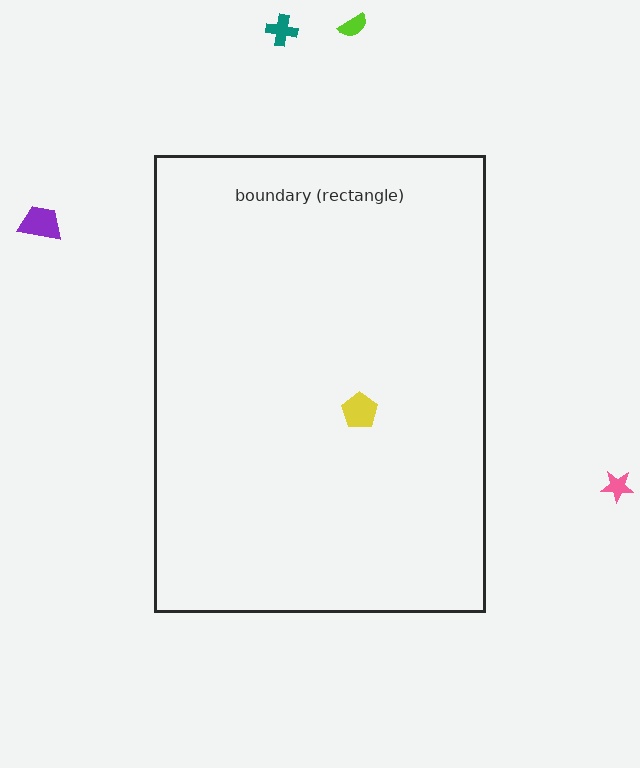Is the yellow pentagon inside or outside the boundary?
Inside.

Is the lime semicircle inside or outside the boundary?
Outside.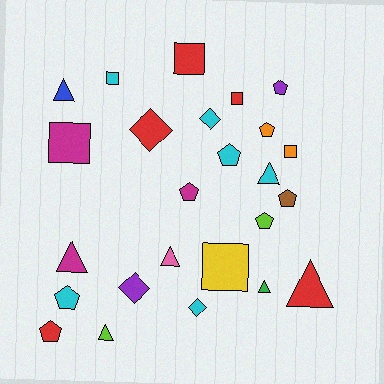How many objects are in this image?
There are 25 objects.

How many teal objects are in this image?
There are no teal objects.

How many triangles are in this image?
There are 7 triangles.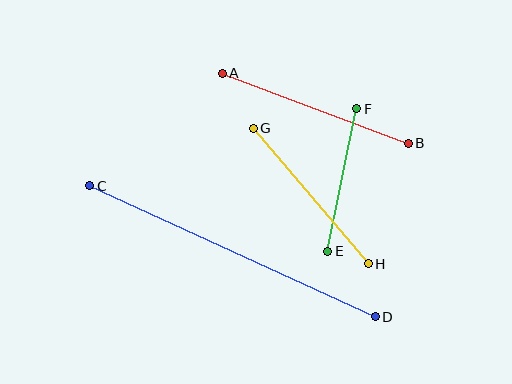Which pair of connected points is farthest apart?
Points C and D are farthest apart.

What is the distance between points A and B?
The distance is approximately 199 pixels.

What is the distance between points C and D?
The distance is approximately 315 pixels.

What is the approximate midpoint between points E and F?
The midpoint is at approximately (342, 180) pixels.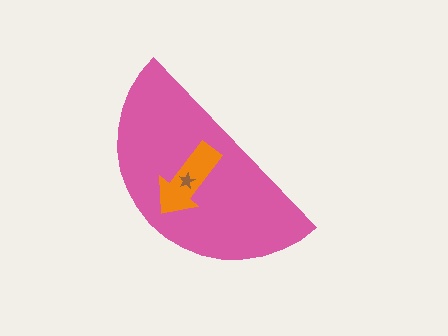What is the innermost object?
The brown star.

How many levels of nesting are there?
3.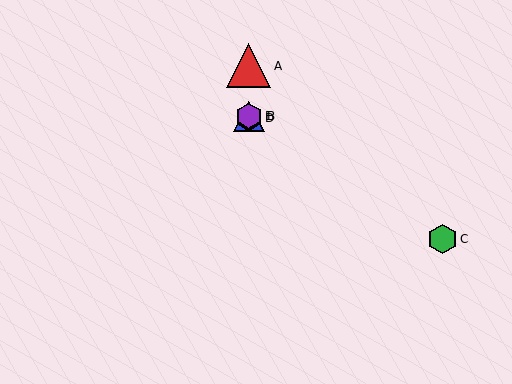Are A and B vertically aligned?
Yes, both are at x≈249.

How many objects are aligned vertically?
4 objects (A, B, D, E) are aligned vertically.